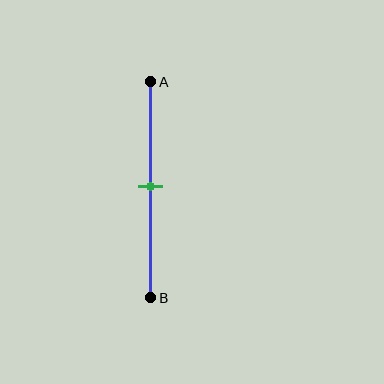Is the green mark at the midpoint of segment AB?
Yes, the mark is approximately at the midpoint.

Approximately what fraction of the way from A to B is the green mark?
The green mark is approximately 50% of the way from A to B.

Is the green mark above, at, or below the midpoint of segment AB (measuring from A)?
The green mark is approximately at the midpoint of segment AB.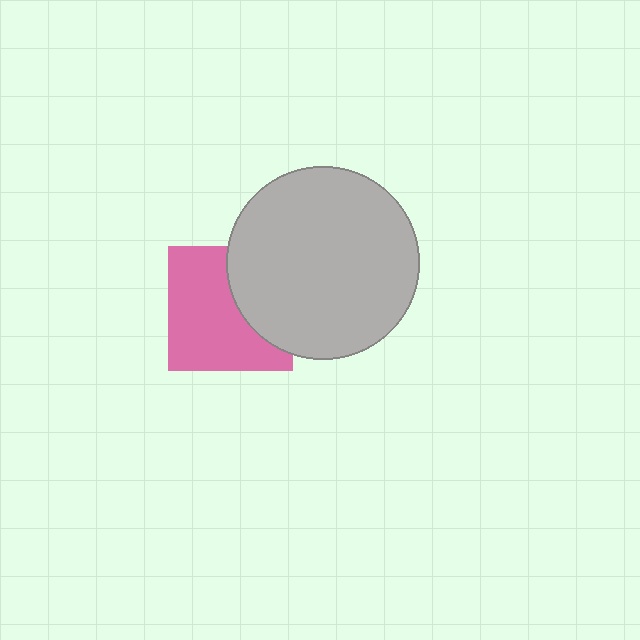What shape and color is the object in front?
The object in front is a light gray circle.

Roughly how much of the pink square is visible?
About half of it is visible (roughly 64%).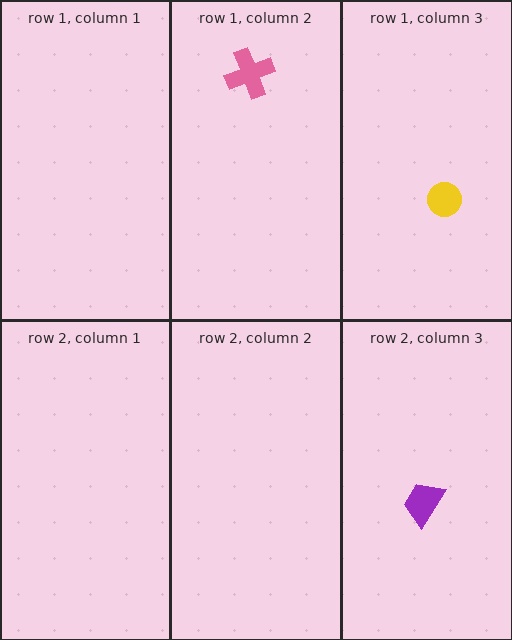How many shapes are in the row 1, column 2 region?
1.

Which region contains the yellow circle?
The row 1, column 3 region.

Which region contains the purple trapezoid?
The row 2, column 3 region.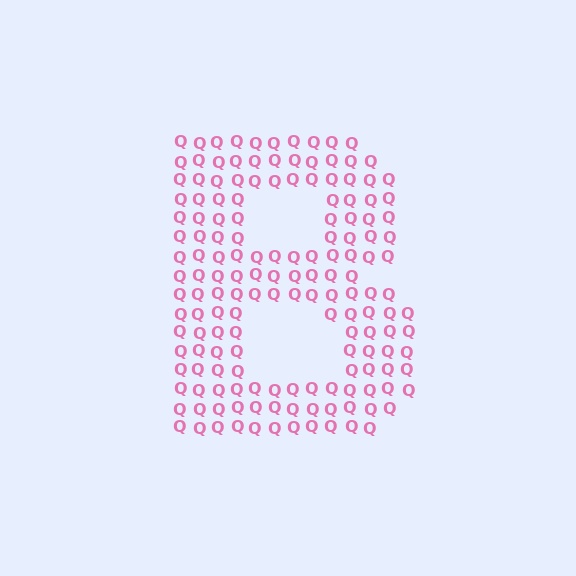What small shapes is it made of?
It is made of small letter Q's.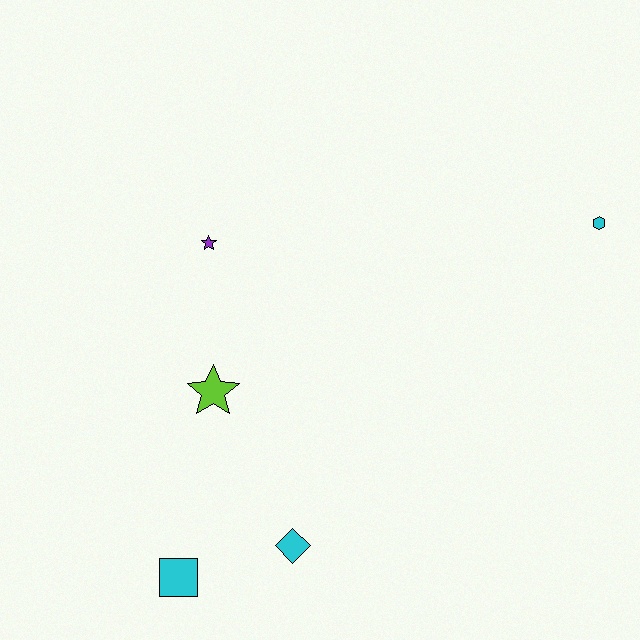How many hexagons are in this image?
There is 1 hexagon.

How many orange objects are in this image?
There are no orange objects.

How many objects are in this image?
There are 5 objects.